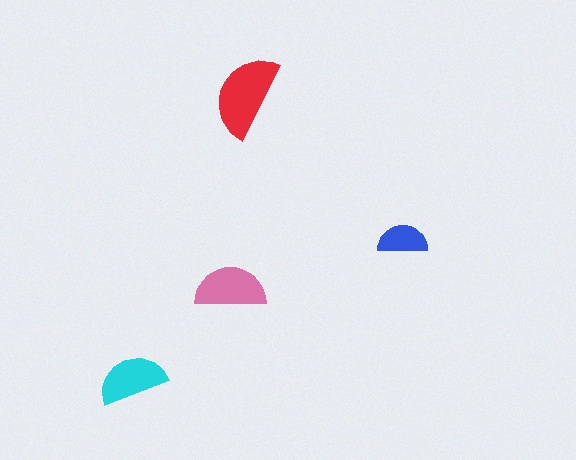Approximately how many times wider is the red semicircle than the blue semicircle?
About 1.5 times wider.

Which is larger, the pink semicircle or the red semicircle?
The red one.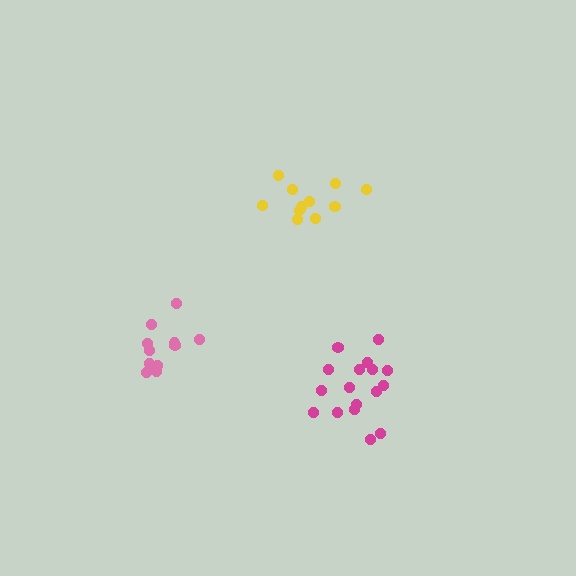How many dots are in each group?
Group 1: 17 dots, Group 2: 11 dots, Group 3: 12 dots (40 total).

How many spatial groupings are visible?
There are 3 spatial groupings.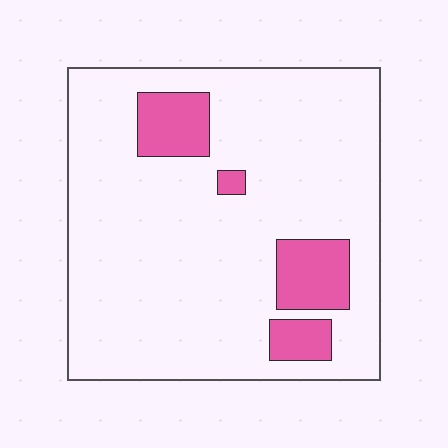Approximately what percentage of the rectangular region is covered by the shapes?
Approximately 15%.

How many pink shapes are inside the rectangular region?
4.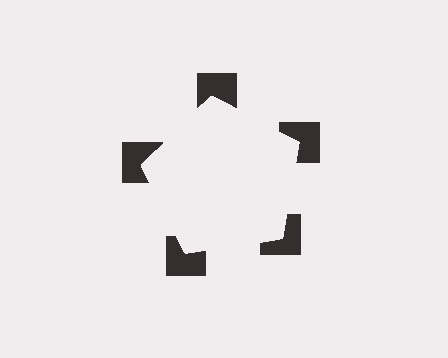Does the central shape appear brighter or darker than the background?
It typically appears slightly brighter than the background, even though no actual brightness change is drawn.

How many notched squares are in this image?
There are 5 — one at each vertex of the illusory pentagon.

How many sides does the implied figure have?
5 sides.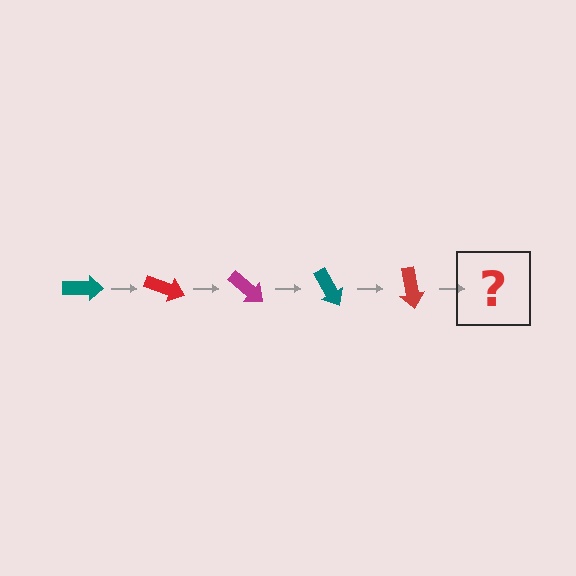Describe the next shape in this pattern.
It should be a magenta arrow, rotated 100 degrees from the start.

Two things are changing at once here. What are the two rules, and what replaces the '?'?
The two rules are that it rotates 20 degrees each step and the color cycles through teal, red, and magenta. The '?' should be a magenta arrow, rotated 100 degrees from the start.